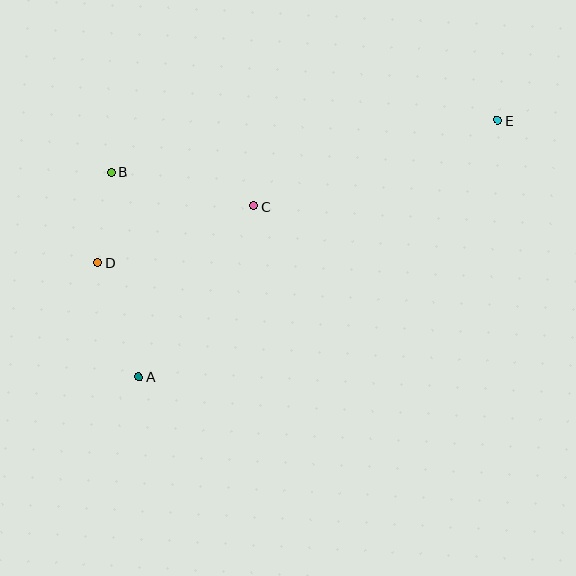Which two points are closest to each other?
Points B and D are closest to each other.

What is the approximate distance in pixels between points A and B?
The distance between A and B is approximately 207 pixels.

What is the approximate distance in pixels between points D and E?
The distance between D and E is approximately 425 pixels.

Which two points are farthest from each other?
Points A and E are farthest from each other.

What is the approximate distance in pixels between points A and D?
The distance between A and D is approximately 121 pixels.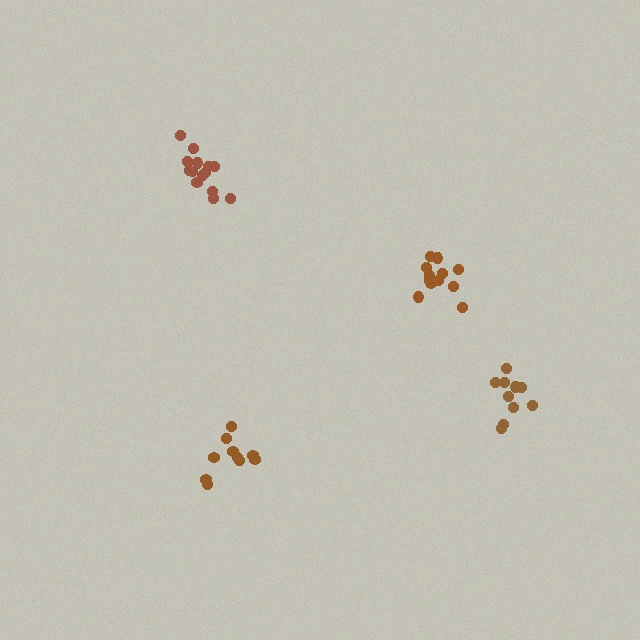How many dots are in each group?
Group 1: 13 dots, Group 2: 14 dots, Group 3: 10 dots, Group 4: 10 dots (47 total).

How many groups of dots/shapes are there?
There are 4 groups.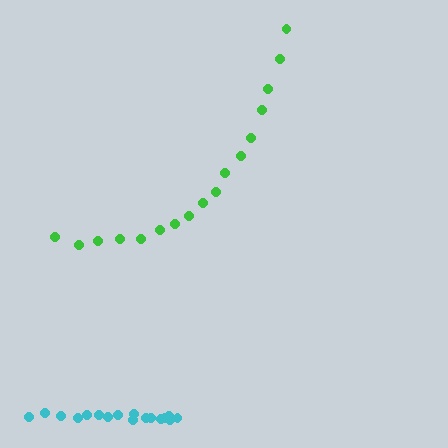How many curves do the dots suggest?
There are 2 distinct paths.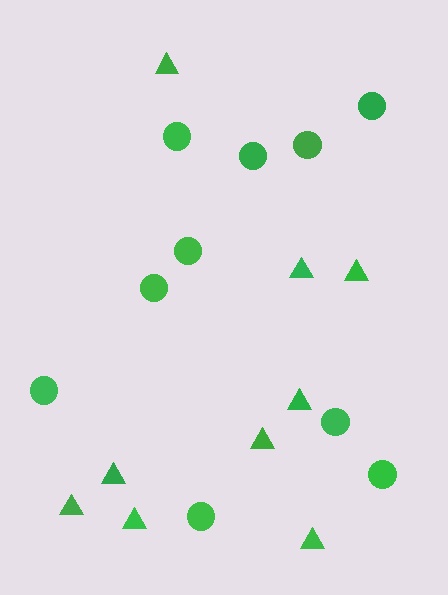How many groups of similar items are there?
There are 2 groups: one group of triangles (9) and one group of circles (10).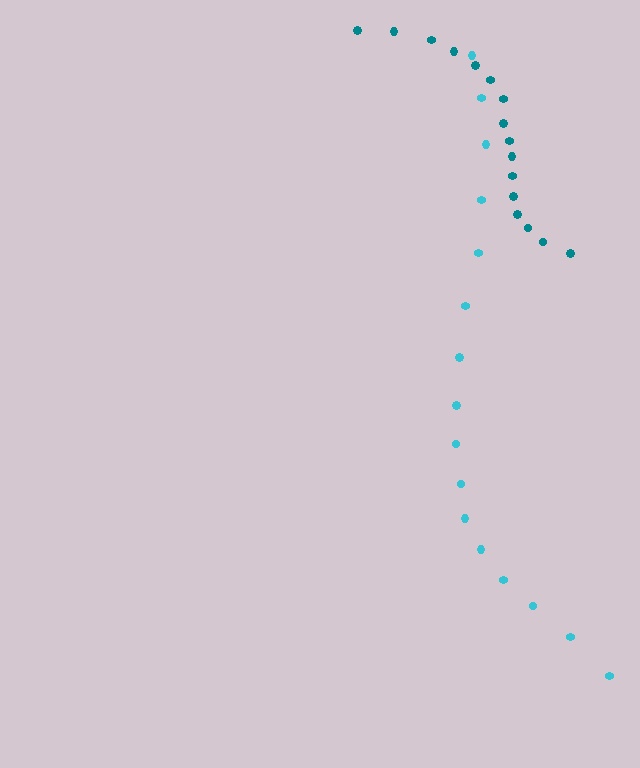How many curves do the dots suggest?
There are 2 distinct paths.